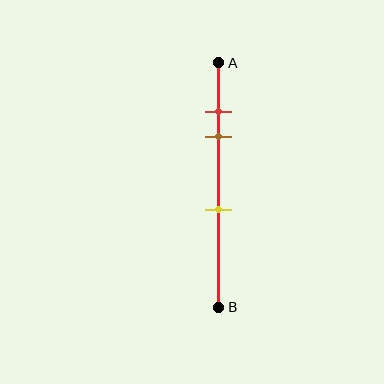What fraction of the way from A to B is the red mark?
The red mark is approximately 20% (0.2) of the way from A to B.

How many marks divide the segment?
There are 3 marks dividing the segment.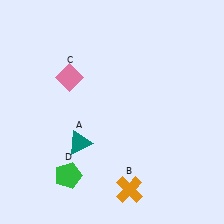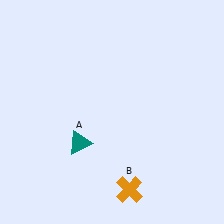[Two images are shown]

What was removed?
The pink diamond (C), the green pentagon (D) were removed in Image 2.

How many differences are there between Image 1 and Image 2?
There are 2 differences between the two images.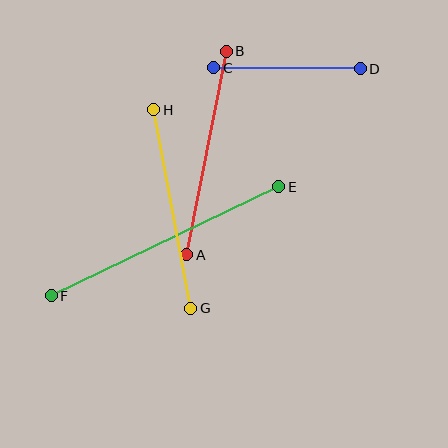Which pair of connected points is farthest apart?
Points E and F are farthest apart.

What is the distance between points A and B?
The distance is approximately 208 pixels.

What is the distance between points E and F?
The distance is approximately 252 pixels.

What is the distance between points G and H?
The distance is approximately 202 pixels.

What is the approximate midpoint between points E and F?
The midpoint is at approximately (165, 241) pixels.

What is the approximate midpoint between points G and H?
The midpoint is at approximately (172, 209) pixels.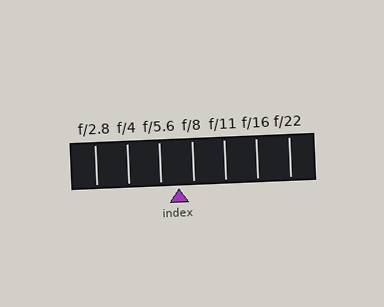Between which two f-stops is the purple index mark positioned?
The index mark is between f/5.6 and f/8.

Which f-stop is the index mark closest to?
The index mark is closest to f/8.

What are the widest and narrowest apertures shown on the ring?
The widest aperture shown is f/2.8 and the narrowest is f/22.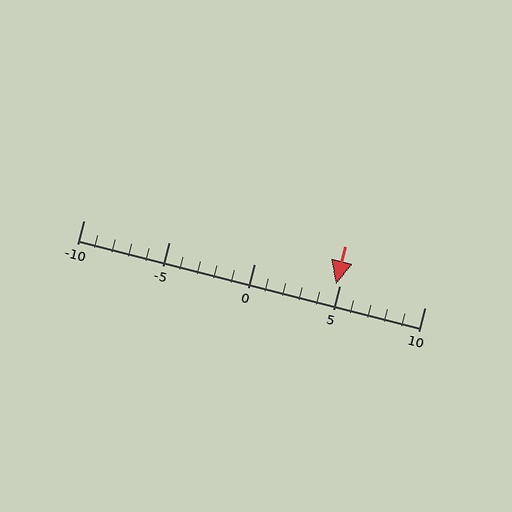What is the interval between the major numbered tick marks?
The major tick marks are spaced 5 units apart.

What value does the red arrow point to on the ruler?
The red arrow points to approximately 5.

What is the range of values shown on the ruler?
The ruler shows values from -10 to 10.